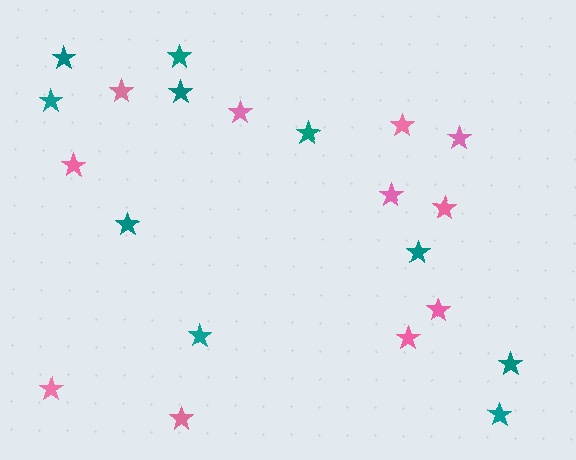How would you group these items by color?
There are 2 groups: one group of pink stars (11) and one group of teal stars (10).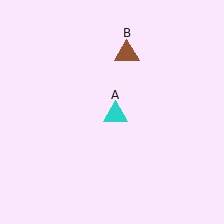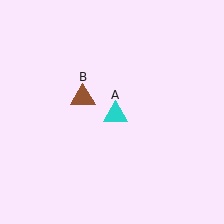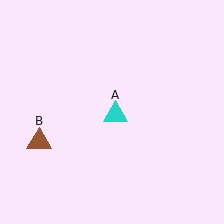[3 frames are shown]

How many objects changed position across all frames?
1 object changed position: brown triangle (object B).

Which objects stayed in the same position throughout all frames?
Cyan triangle (object A) remained stationary.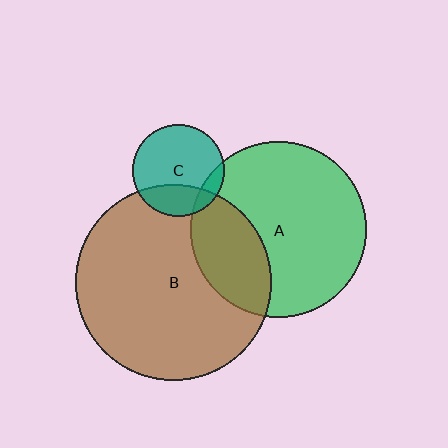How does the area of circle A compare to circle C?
Approximately 3.6 times.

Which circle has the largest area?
Circle B (brown).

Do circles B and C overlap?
Yes.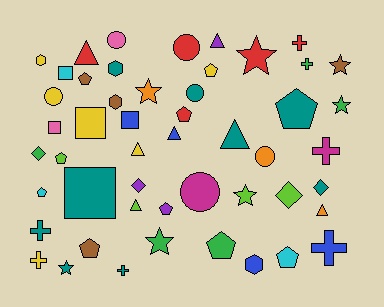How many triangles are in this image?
There are 7 triangles.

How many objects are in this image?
There are 50 objects.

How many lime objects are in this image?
There are 4 lime objects.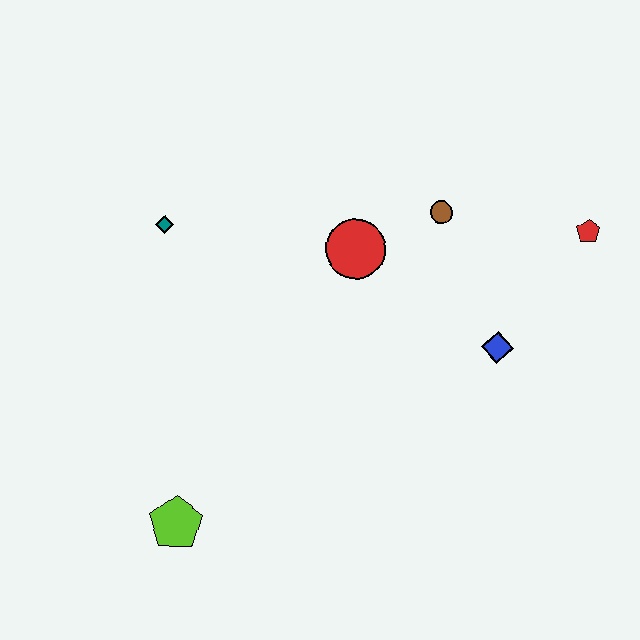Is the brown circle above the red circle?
Yes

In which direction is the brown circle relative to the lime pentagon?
The brown circle is above the lime pentagon.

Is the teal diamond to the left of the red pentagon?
Yes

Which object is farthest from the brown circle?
The lime pentagon is farthest from the brown circle.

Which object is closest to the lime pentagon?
The teal diamond is closest to the lime pentagon.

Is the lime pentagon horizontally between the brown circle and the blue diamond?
No